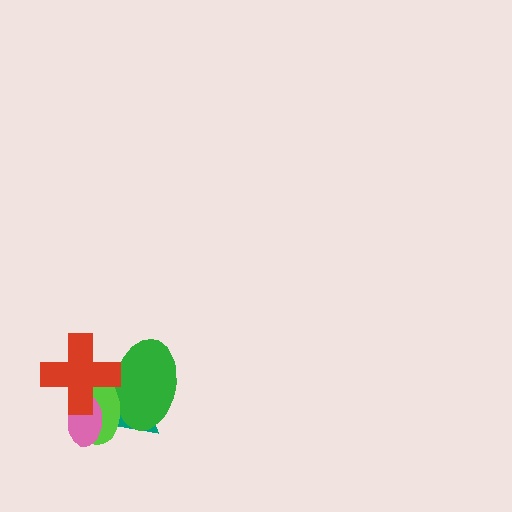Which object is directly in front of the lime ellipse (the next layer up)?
The pink ellipse is directly in front of the lime ellipse.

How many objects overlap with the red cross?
4 objects overlap with the red cross.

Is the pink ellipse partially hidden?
Yes, it is partially covered by another shape.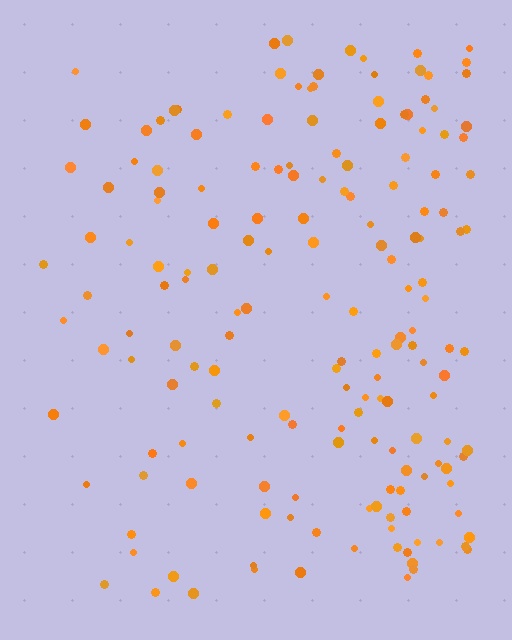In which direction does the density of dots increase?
From left to right, with the right side densest.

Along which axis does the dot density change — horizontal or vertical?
Horizontal.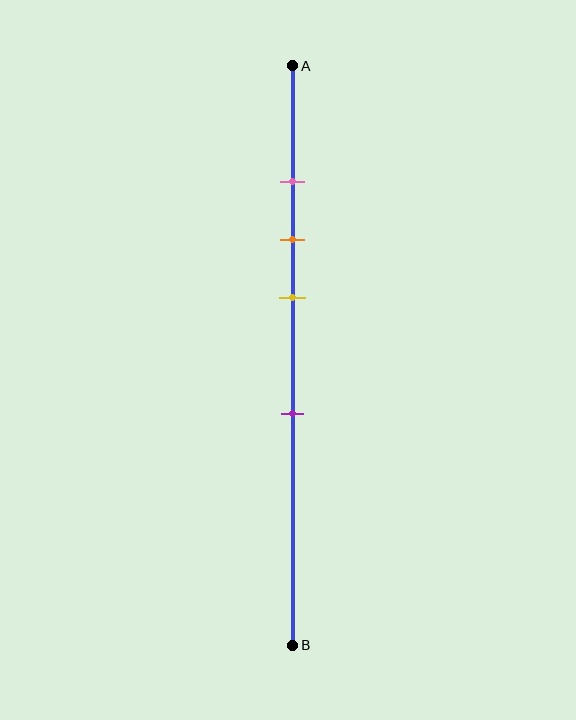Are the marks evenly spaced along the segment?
No, the marks are not evenly spaced.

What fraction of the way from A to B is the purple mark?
The purple mark is approximately 60% (0.6) of the way from A to B.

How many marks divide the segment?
There are 4 marks dividing the segment.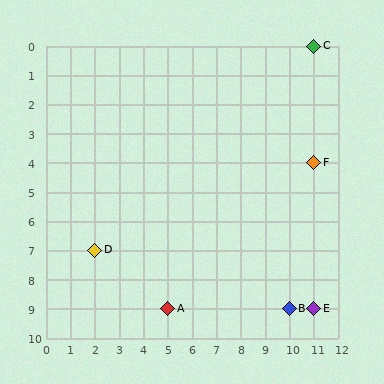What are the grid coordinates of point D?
Point D is at grid coordinates (2, 7).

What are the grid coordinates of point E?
Point E is at grid coordinates (11, 9).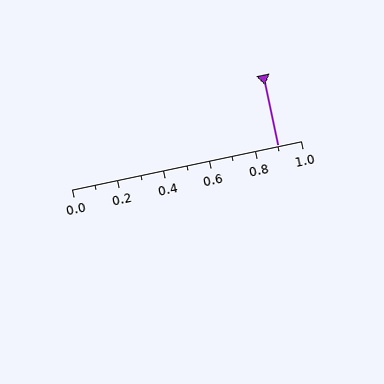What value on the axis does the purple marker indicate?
The marker indicates approximately 0.9.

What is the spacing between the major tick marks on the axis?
The major ticks are spaced 0.2 apart.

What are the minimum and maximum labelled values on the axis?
The axis runs from 0.0 to 1.0.